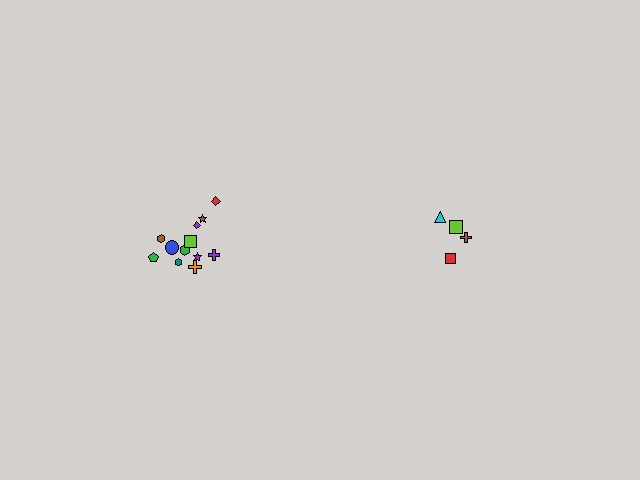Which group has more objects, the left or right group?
The left group.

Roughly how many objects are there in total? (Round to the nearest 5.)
Roughly 15 objects in total.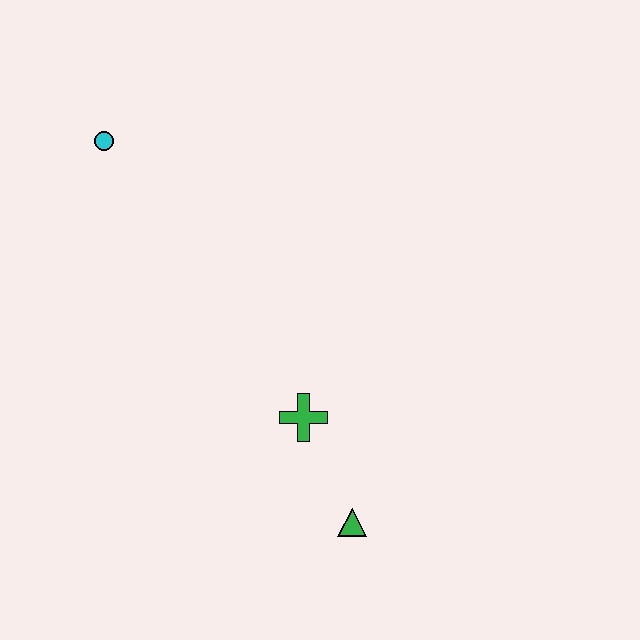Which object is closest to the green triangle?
The green cross is closest to the green triangle.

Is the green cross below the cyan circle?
Yes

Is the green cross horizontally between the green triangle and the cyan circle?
Yes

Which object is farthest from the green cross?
The cyan circle is farthest from the green cross.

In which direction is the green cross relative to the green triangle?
The green cross is above the green triangle.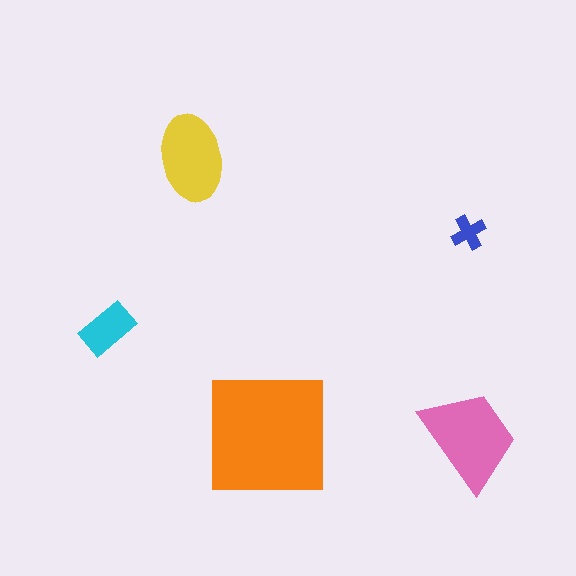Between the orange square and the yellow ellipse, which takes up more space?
The orange square.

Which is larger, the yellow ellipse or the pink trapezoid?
The pink trapezoid.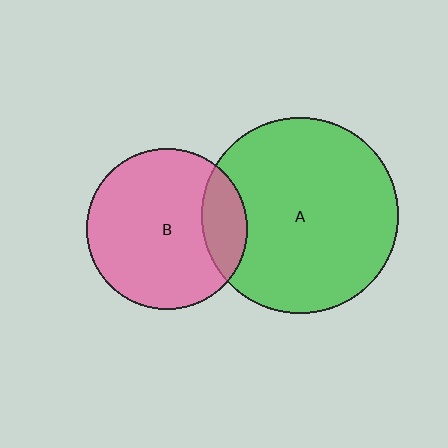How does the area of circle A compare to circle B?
Approximately 1.5 times.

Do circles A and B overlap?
Yes.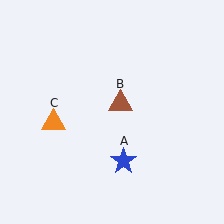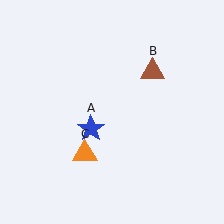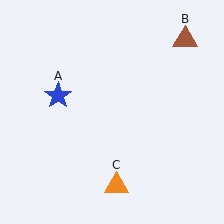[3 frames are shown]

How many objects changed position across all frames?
3 objects changed position: blue star (object A), brown triangle (object B), orange triangle (object C).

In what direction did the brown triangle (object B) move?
The brown triangle (object B) moved up and to the right.